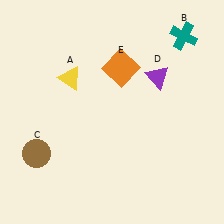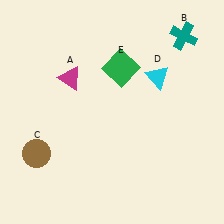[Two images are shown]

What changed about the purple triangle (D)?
In Image 1, D is purple. In Image 2, it changed to cyan.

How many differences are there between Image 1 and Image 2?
There are 3 differences between the two images.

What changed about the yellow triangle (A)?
In Image 1, A is yellow. In Image 2, it changed to magenta.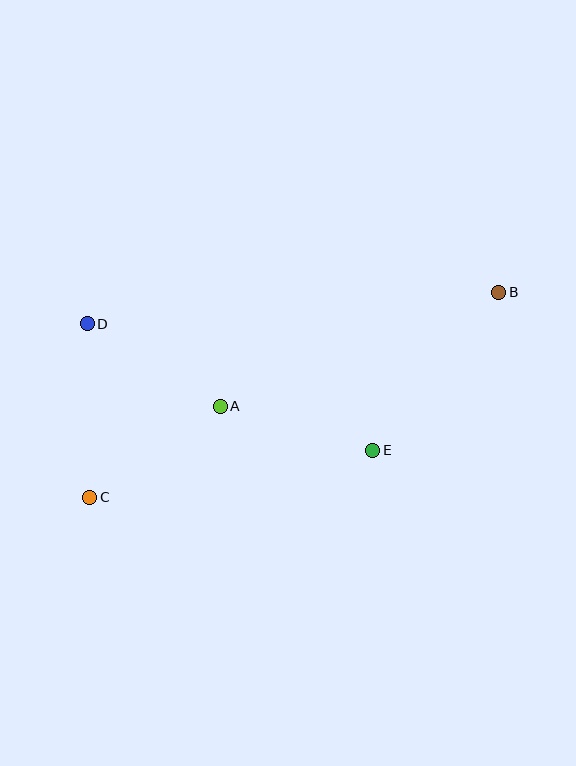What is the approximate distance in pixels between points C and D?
The distance between C and D is approximately 173 pixels.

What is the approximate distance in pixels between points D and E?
The distance between D and E is approximately 312 pixels.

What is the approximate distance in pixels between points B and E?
The distance between B and E is approximately 202 pixels.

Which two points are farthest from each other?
Points B and C are farthest from each other.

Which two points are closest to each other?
Points A and D are closest to each other.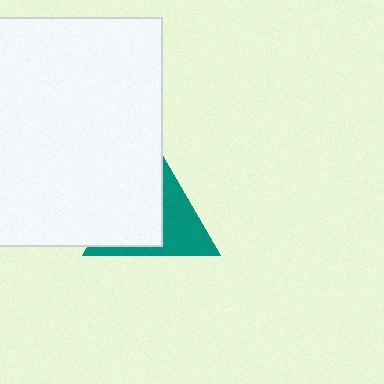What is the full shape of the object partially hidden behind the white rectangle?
The partially hidden object is a teal triangle.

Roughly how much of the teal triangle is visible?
A small part of it is visible (roughly 42%).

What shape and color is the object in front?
The object in front is a white rectangle.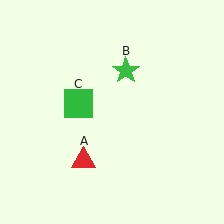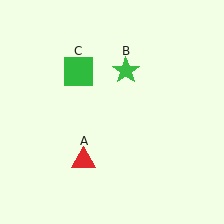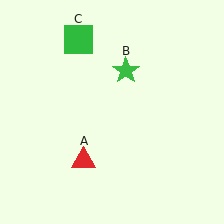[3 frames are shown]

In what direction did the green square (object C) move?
The green square (object C) moved up.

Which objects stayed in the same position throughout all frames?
Red triangle (object A) and green star (object B) remained stationary.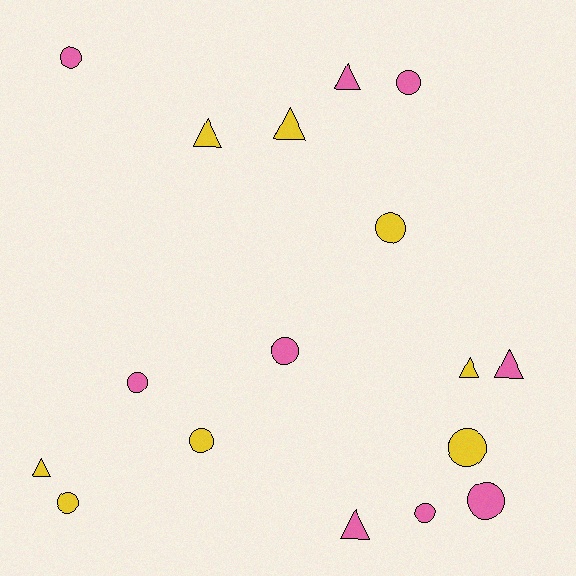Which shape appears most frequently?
Circle, with 10 objects.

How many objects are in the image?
There are 17 objects.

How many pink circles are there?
There are 6 pink circles.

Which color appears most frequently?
Pink, with 9 objects.